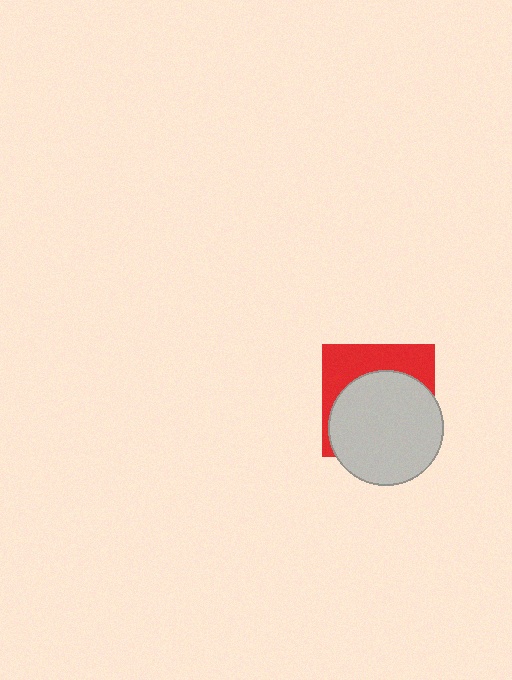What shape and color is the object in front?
The object in front is a light gray circle.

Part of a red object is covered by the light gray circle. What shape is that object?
It is a square.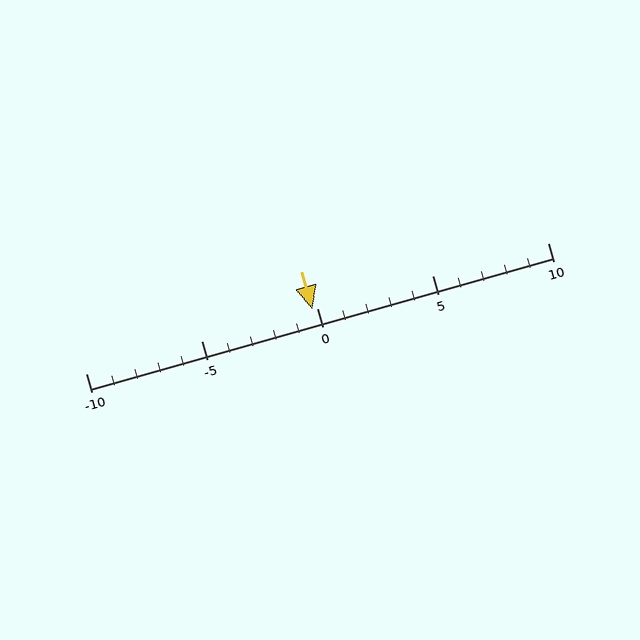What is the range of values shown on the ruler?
The ruler shows values from -10 to 10.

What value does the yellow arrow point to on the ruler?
The yellow arrow points to approximately 0.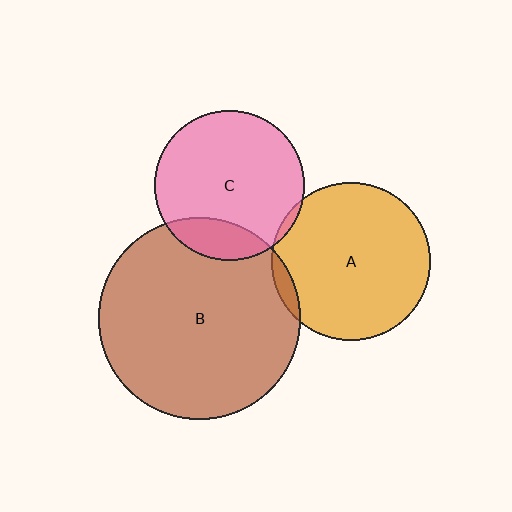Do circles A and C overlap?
Yes.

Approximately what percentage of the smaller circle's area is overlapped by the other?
Approximately 5%.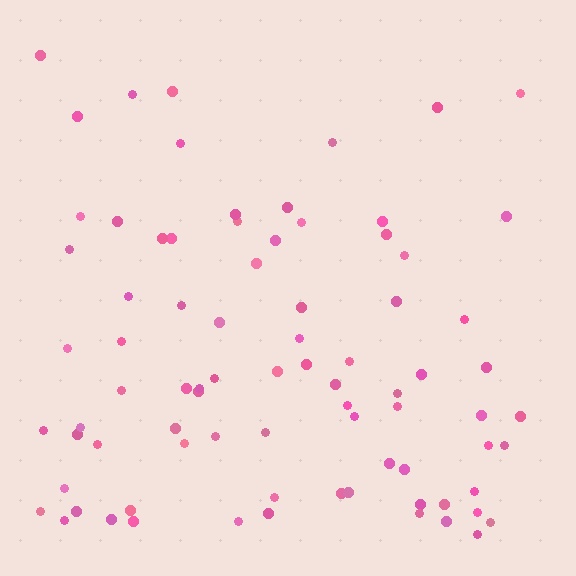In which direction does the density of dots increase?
From top to bottom, with the bottom side densest.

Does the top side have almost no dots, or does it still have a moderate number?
Still a moderate number, just noticeably fewer than the bottom.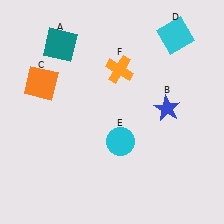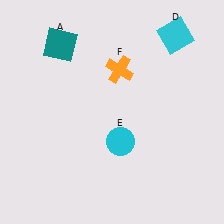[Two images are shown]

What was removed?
The blue star (B), the orange square (C) were removed in Image 2.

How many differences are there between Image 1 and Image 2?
There are 2 differences between the two images.